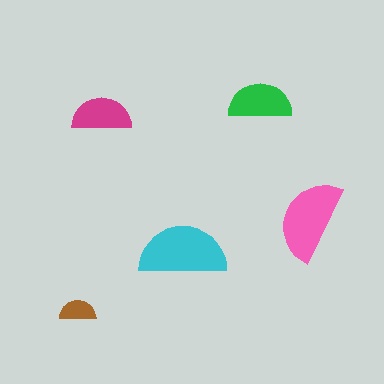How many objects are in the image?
There are 5 objects in the image.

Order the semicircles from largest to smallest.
the cyan one, the pink one, the green one, the magenta one, the brown one.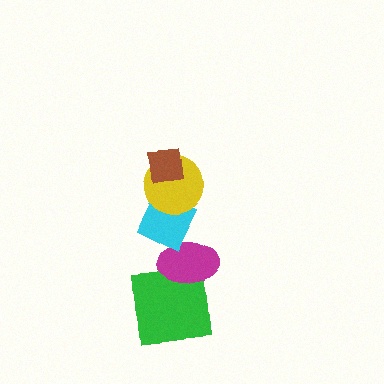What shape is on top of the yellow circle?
The brown square is on top of the yellow circle.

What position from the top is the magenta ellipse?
The magenta ellipse is 4th from the top.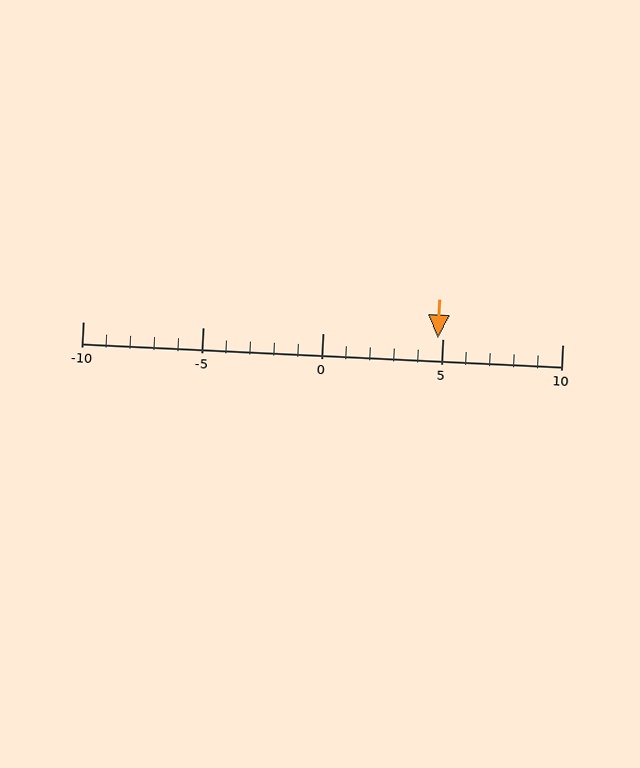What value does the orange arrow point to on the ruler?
The orange arrow points to approximately 5.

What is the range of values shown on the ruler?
The ruler shows values from -10 to 10.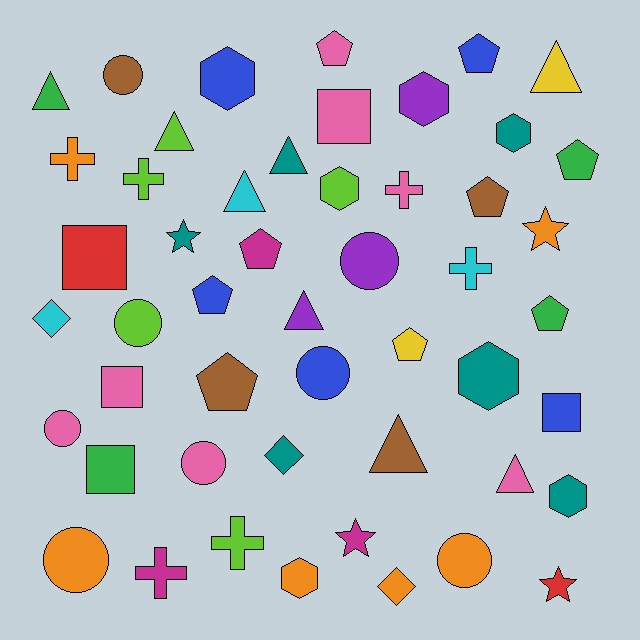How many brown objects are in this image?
There are 4 brown objects.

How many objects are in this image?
There are 50 objects.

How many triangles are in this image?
There are 8 triangles.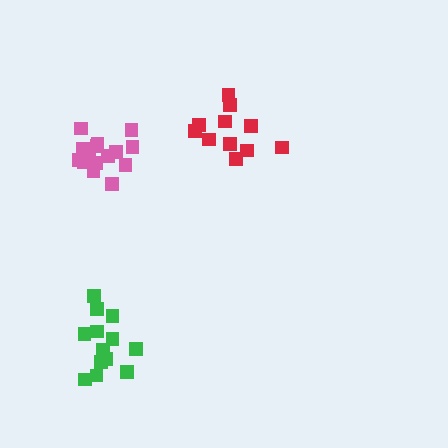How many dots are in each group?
Group 1: 13 dots, Group 2: 11 dots, Group 3: 15 dots (39 total).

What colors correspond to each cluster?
The clusters are colored: green, red, pink.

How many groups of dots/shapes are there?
There are 3 groups.